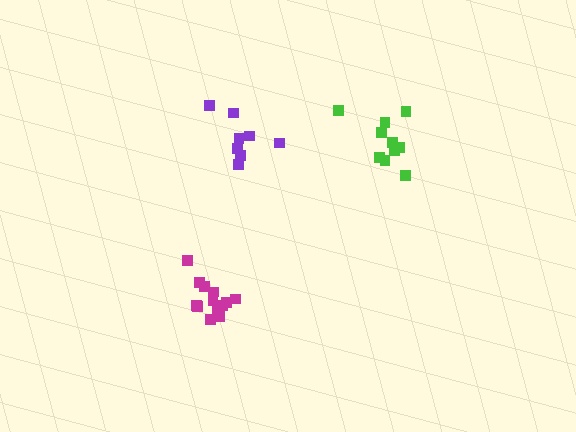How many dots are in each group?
Group 1: 13 dots, Group 2: 10 dots, Group 3: 8 dots (31 total).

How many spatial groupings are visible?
There are 3 spatial groupings.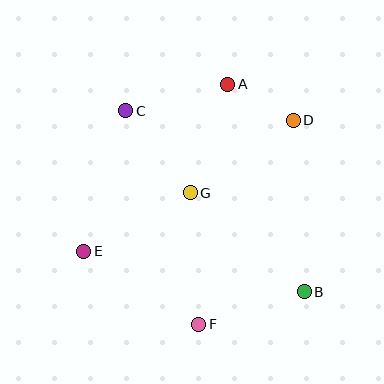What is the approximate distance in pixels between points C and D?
The distance between C and D is approximately 168 pixels.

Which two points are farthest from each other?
Points B and C are farthest from each other.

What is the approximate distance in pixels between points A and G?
The distance between A and G is approximately 115 pixels.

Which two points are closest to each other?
Points A and D are closest to each other.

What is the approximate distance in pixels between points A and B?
The distance between A and B is approximately 221 pixels.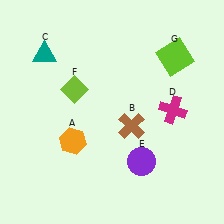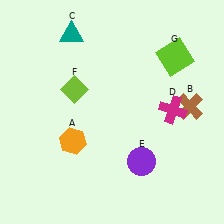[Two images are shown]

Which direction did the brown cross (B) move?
The brown cross (B) moved right.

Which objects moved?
The objects that moved are: the brown cross (B), the teal triangle (C).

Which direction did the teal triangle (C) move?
The teal triangle (C) moved right.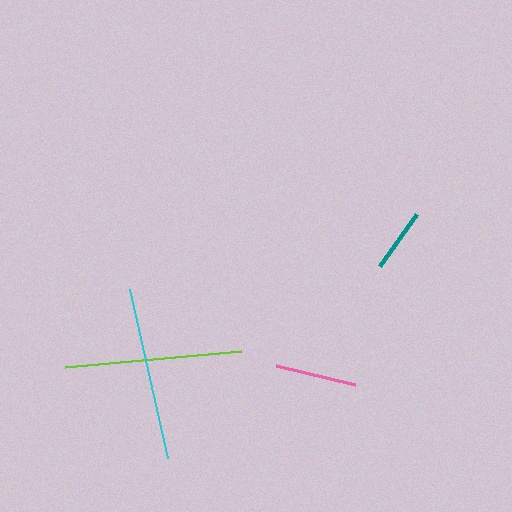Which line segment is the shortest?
The teal line is the shortest at approximately 64 pixels.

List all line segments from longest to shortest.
From longest to shortest: lime, cyan, pink, teal.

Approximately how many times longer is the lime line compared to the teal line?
The lime line is approximately 2.7 times the length of the teal line.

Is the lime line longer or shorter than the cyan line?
The lime line is longer than the cyan line.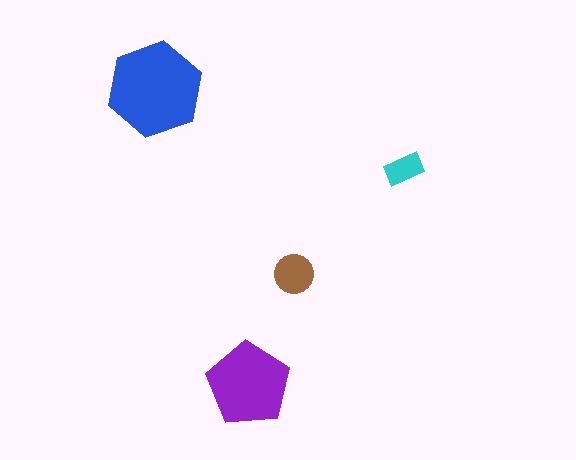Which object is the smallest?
The cyan rectangle.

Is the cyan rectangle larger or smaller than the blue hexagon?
Smaller.